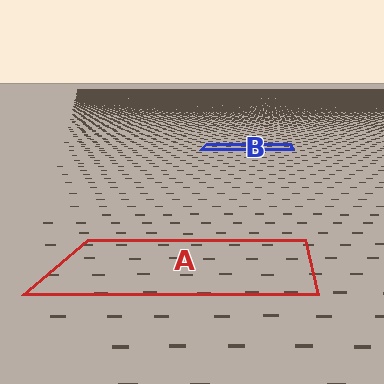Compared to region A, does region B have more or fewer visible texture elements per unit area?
Region B has more texture elements per unit area — they are packed more densely because it is farther away.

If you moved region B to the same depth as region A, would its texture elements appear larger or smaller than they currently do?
They would appear larger. At a closer depth, the same texture elements are projected at a bigger on-screen size.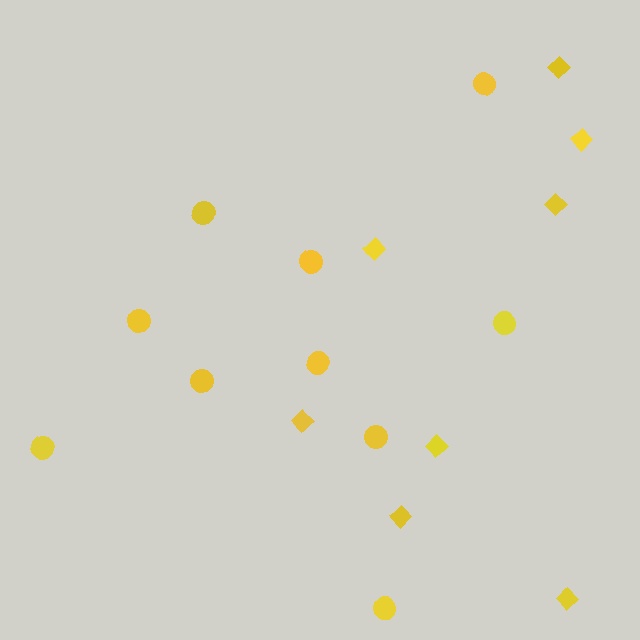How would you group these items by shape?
There are 2 groups: one group of diamonds (8) and one group of circles (10).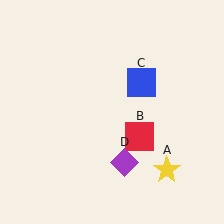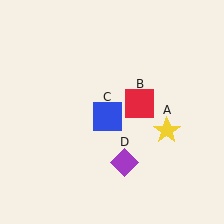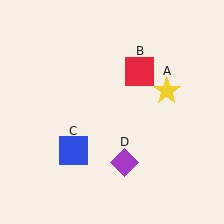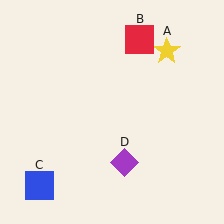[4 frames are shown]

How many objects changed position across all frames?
3 objects changed position: yellow star (object A), red square (object B), blue square (object C).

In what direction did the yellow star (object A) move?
The yellow star (object A) moved up.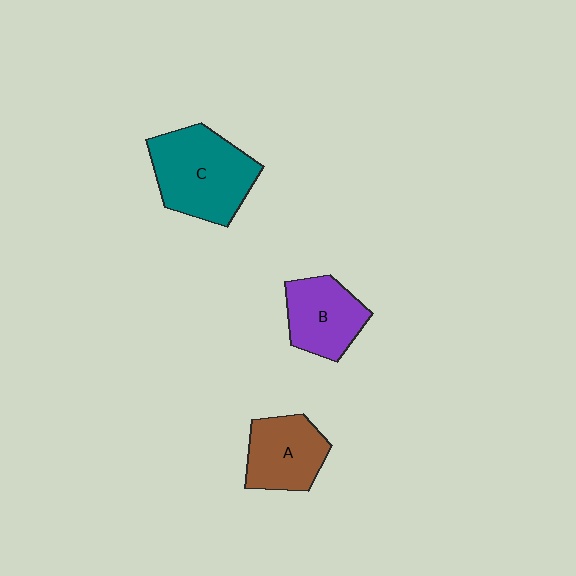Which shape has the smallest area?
Shape B (purple).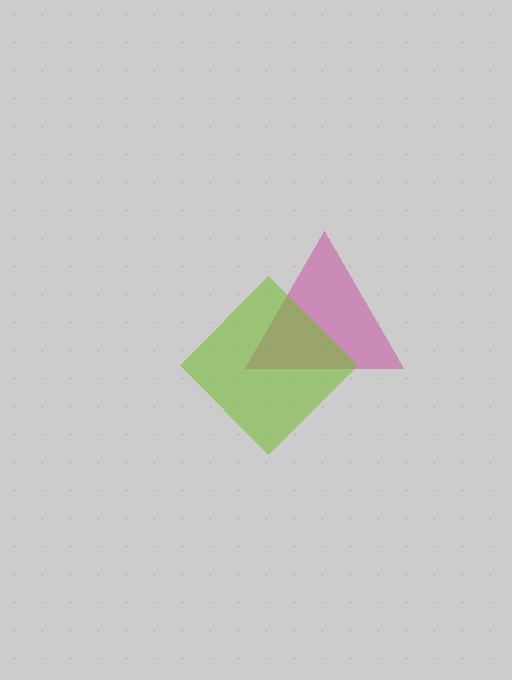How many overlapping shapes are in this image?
There are 2 overlapping shapes in the image.